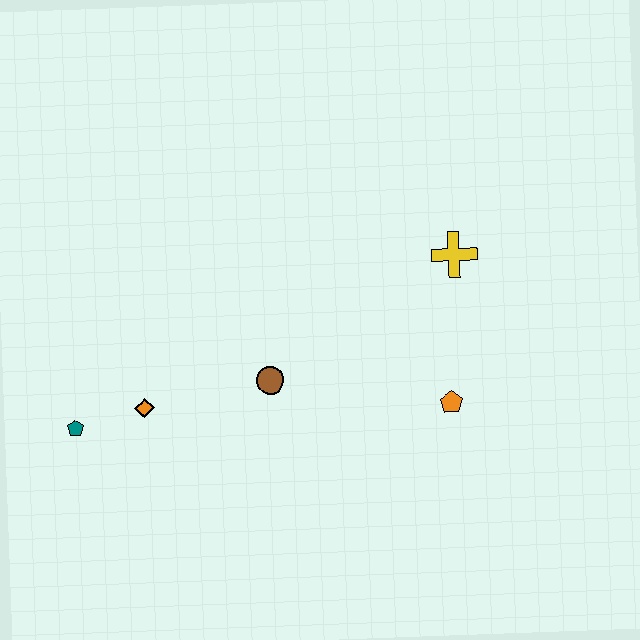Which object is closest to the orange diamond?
The teal pentagon is closest to the orange diamond.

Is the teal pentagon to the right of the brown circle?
No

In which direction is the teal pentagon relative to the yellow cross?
The teal pentagon is to the left of the yellow cross.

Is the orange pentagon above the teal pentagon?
Yes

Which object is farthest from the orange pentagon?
The teal pentagon is farthest from the orange pentagon.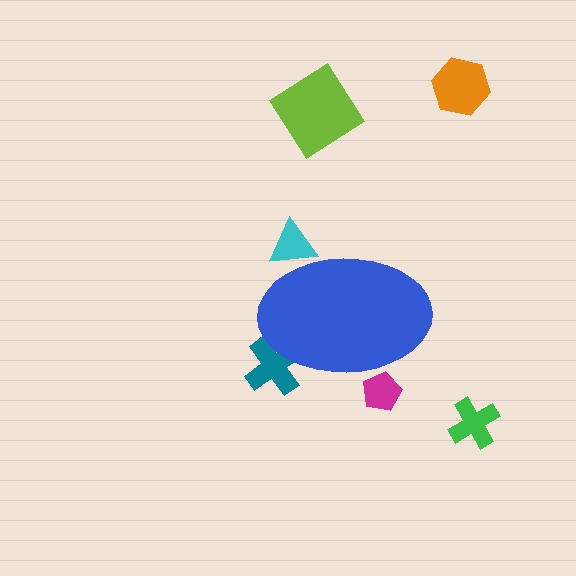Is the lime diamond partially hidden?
No, the lime diamond is fully visible.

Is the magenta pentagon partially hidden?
Yes, the magenta pentagon is partially hidden behind the blue ellipse.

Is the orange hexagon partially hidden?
No, the orange hexagon is fully visible.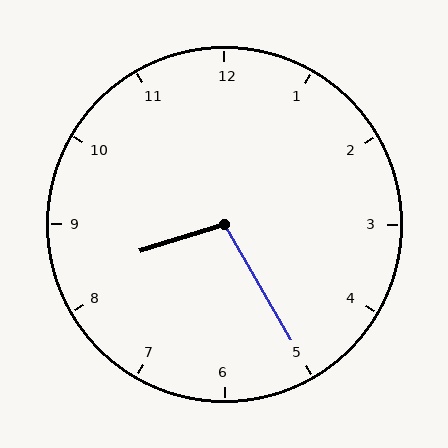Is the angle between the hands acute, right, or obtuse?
It is obtuse.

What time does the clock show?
8:25.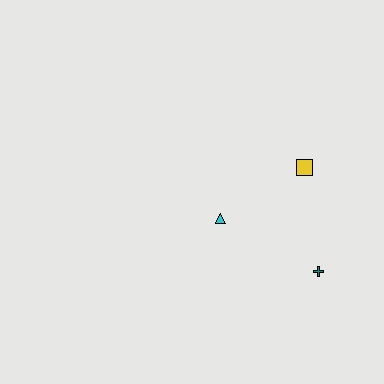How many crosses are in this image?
There is 1 cross.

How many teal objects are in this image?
There is 1 teal object.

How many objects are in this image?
There are 3 objects.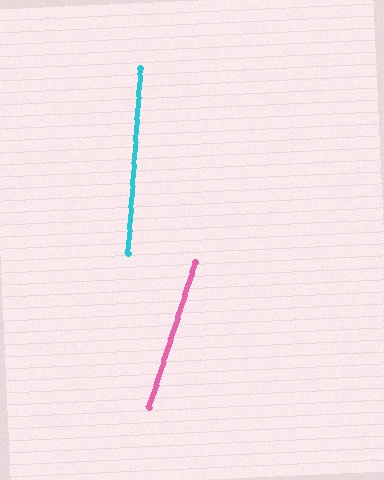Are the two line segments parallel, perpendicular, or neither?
Neither parallel nor perpendicular — they differ by about 14°.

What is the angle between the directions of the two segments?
Approximately 14 degrees.